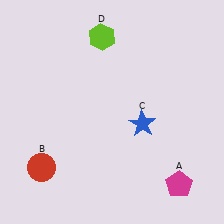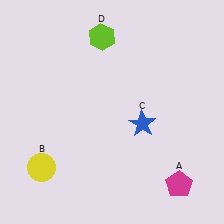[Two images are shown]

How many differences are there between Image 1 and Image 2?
There is 1 difference between the two images.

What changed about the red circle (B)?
In Image 1, B is red. In Image 2, it changed to yellow.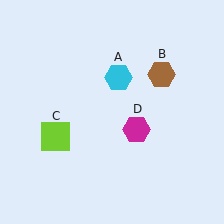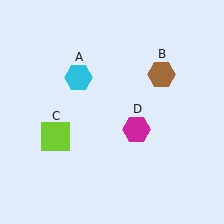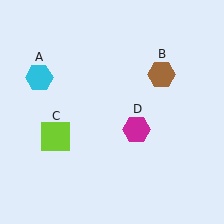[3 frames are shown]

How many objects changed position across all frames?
1 object changed position: cyan hexagon (object A).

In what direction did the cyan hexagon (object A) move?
The cyan hexagon (object A) moved left.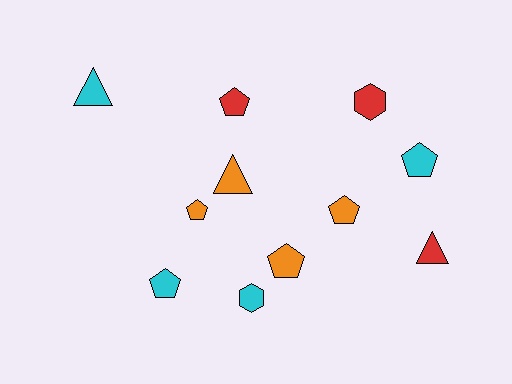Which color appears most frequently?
Orange, with 4 objects.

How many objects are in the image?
There are 11 objects.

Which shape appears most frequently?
Pentagon, with 6 objects.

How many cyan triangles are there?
There is 1 cyan triangle.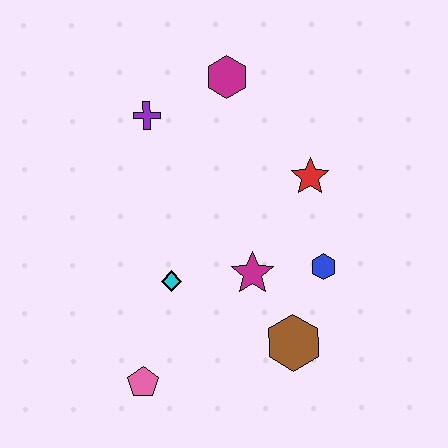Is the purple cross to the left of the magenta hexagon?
Yes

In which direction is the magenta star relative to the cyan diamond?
The magenta star is to the right of the cyan diamond.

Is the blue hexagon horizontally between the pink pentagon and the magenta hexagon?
No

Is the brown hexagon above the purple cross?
No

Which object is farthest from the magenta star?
The magenta hexagon is farthest from the magenta star.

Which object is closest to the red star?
The blue hexagon is closest to the red star.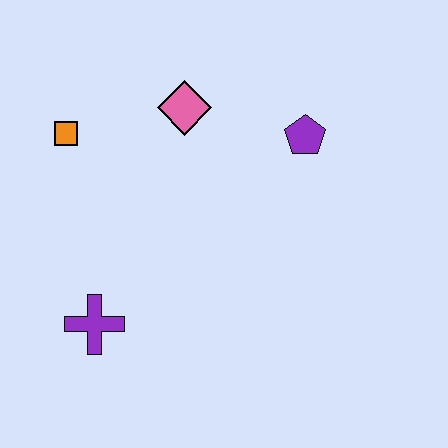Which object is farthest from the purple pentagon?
The purple cross is farthest from the purple pentagon.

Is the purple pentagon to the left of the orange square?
No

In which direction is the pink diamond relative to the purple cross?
The pink diamond is above the purple cross.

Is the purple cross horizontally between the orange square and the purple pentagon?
Yes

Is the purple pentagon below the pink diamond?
Yes